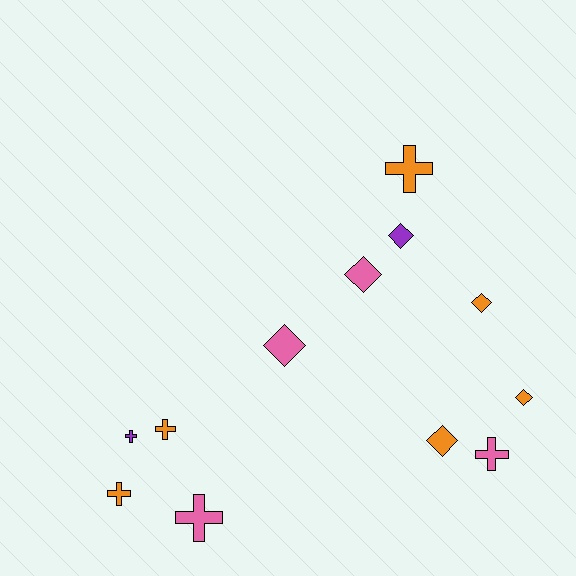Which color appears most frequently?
Orange, with 6 objects.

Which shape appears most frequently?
Cross, with 6 objects.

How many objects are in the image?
There are 12 objects.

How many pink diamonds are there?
There are 2 pink diamonds.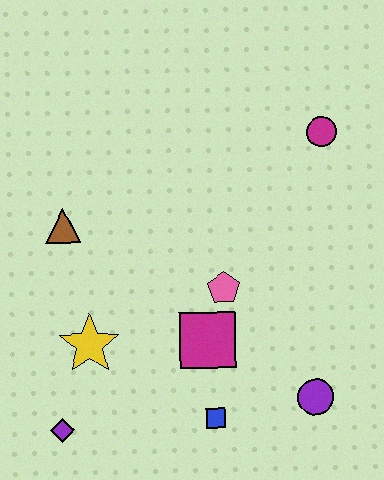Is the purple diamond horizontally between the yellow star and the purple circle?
No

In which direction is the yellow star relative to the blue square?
The yellow star is to the left of the blue square.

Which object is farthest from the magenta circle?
The purple diamond is farthest from the magenta circle.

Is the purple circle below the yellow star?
Yes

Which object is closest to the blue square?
The magenta square is closest to the blue square.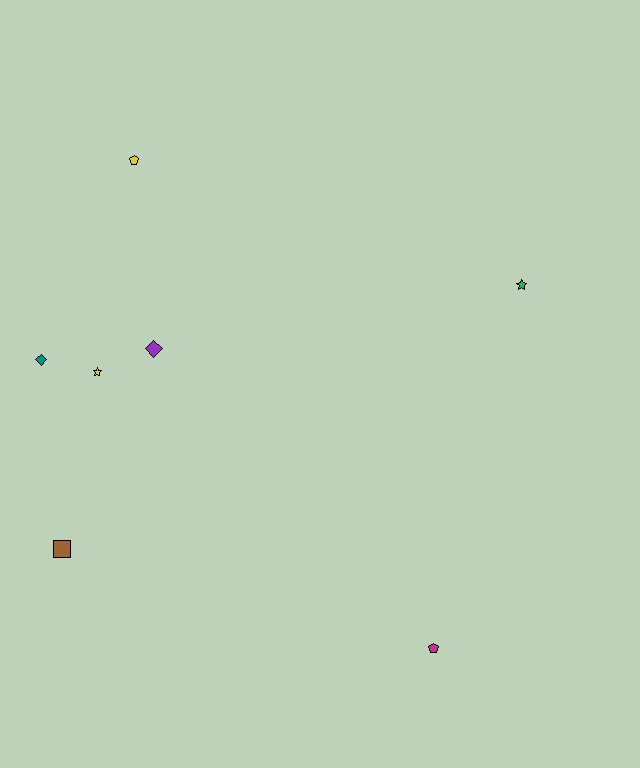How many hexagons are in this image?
There are no hexagons.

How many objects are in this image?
There are 7 objects.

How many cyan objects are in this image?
There are no cyan objects.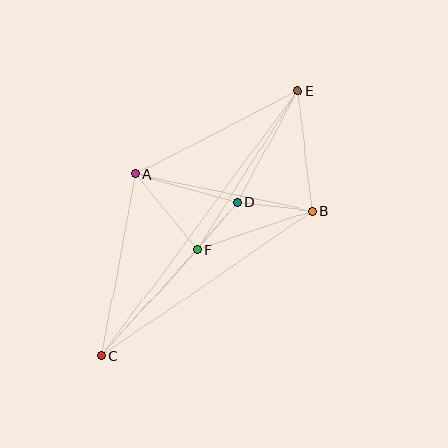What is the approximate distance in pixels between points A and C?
The distance between A and C is approximately 185 pixels.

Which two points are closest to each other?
Points D and F are closest to each other.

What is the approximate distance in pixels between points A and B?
The distance between A and B is approximately 180 pixels.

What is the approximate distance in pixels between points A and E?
The distance between A and E is approximately 182 pixels.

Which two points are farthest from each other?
Points C and E are farthest from each other.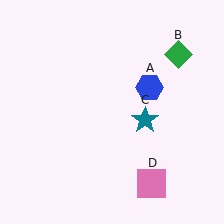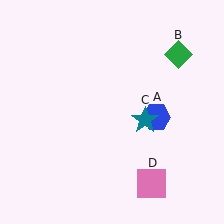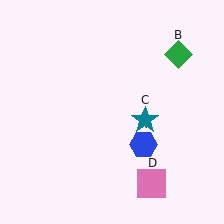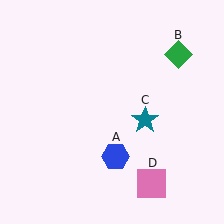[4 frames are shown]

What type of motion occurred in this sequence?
The blue hexagon (object A) rotated clockwise around the center of the scene.